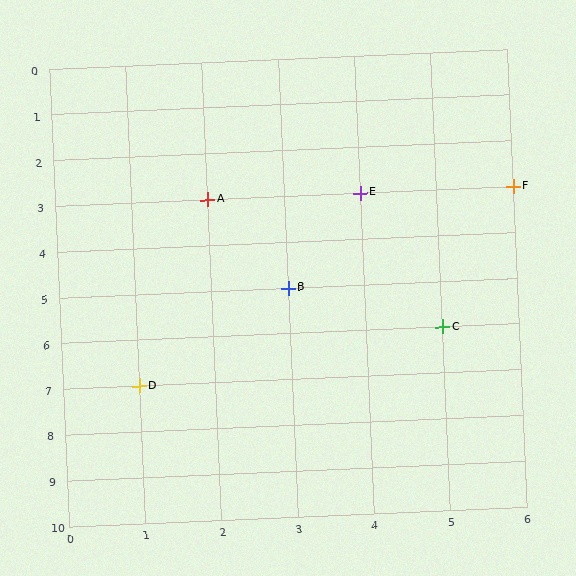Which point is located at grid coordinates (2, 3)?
Point A is at (2, 3).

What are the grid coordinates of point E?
Point E is at grid coordinates (4, 3).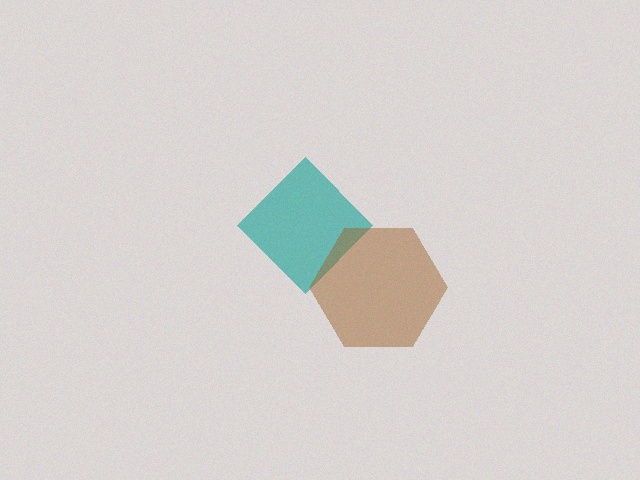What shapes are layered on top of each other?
The layered shapes are: a teal diamond, a brown hexagon.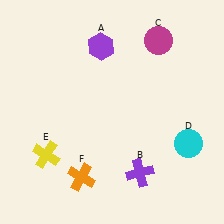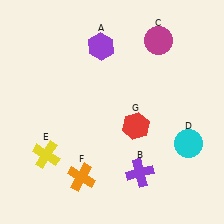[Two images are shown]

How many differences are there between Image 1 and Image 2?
There is 1 difference between the two images.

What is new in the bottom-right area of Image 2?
A red hexagon (G) was added in the bottom-right area of Image 2.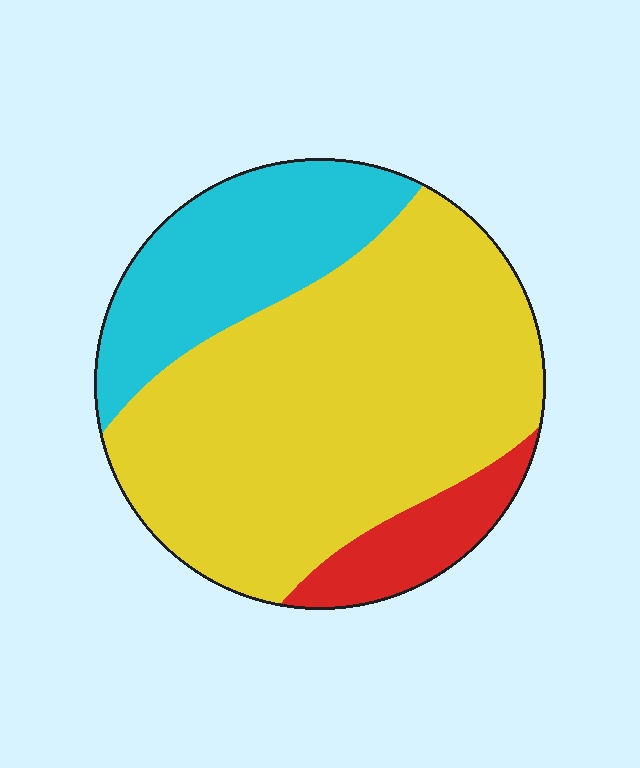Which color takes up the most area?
Yellow, at roughly 65%.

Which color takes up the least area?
Red, at roughly 10%.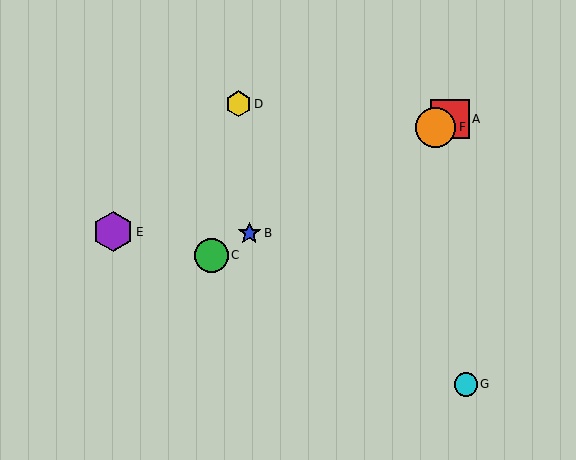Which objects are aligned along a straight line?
Objects A, B, C, F are aligned along a straight line.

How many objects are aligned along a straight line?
4 objects (A, B, C, F) are aligned along a straight line.